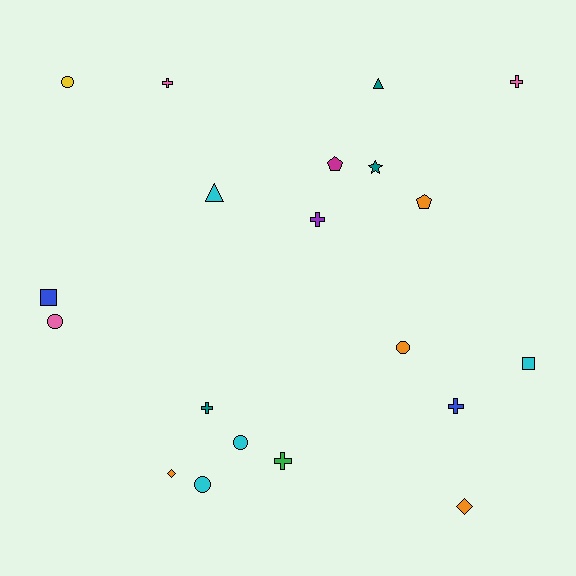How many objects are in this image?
There are 20 objects.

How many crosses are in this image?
There are 6 crosses.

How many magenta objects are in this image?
There is 1 magenta object.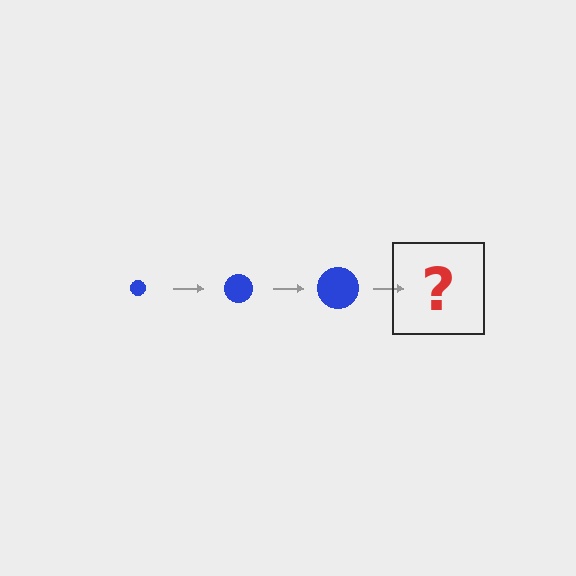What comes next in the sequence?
The next element should be a blue circle, larger than the previous one.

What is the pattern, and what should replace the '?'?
The pattern is that the circle gets progressively larger each step. The '?' should be a blue circle, larger than the previous one.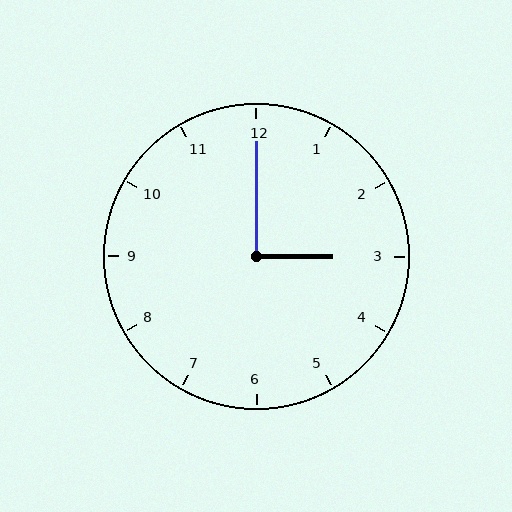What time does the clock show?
3:00.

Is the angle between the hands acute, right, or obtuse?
It is right.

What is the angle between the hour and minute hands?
Approximately 90 degrees.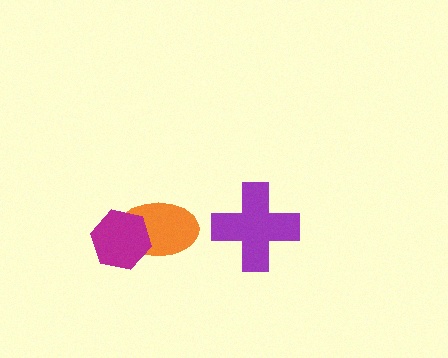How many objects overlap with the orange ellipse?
1 object overlaps with the orange ellipse.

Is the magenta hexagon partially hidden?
No, no other shape covers it.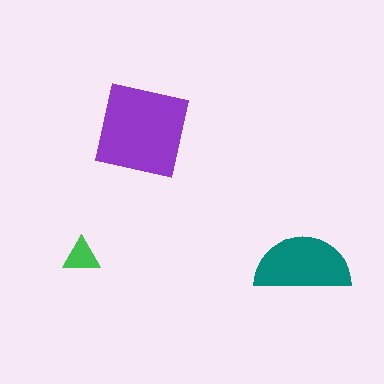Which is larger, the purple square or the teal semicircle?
The purple square.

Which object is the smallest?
The green triangle.